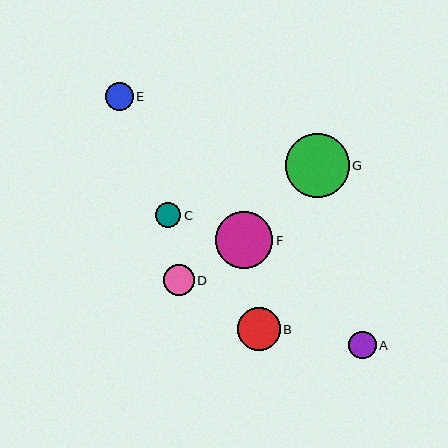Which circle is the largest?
Circle G is the largest with a size of approximately 64 pixels.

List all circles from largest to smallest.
From largest to smallest: G, F, B, D, A, E, C.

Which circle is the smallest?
Circle C is the smallest with a size of approximately 25 pixels.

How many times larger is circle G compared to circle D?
Circle G is approximately 2.1 times the size of circle D.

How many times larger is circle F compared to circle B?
Circle F is approximately 1.3 times the size of circle B.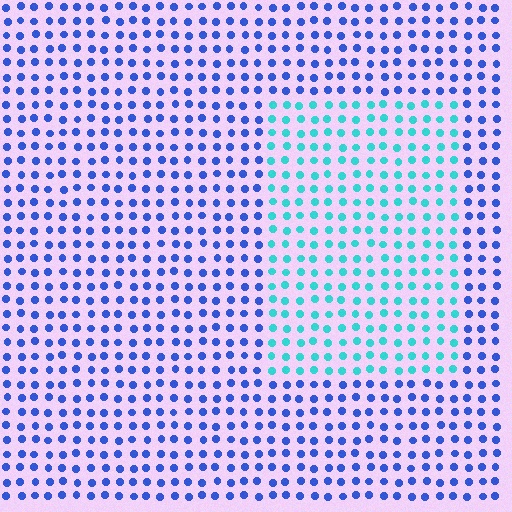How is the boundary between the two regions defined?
The boundary is defined purely by a slight shift in hue (about 49 degrees). Spacing, size, and orientation are identical on both sides.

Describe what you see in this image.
The image is filled with small blue elements in a uniform arrangement. A rectangle-shaped region is visible where the elements are tinted to a slightly different hue, forming a subtle color boundary.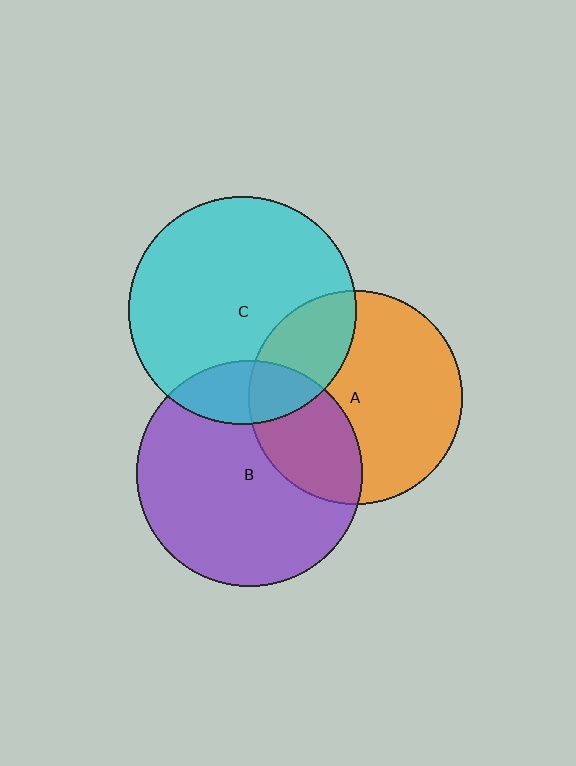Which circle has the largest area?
Circle C (cyan).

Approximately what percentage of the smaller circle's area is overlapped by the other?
Approximately 25%.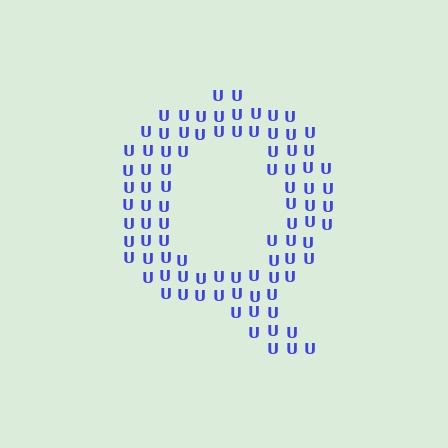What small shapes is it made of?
It is made of small letter U's.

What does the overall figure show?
The overall figure shows the letter Q.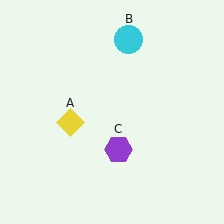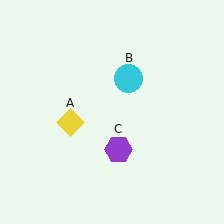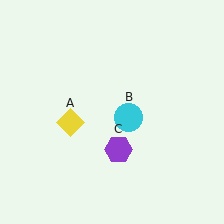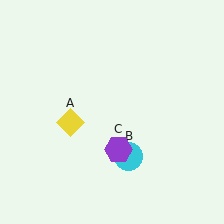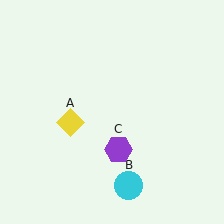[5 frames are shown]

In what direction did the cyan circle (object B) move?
The cyan circle (object B) moved down.